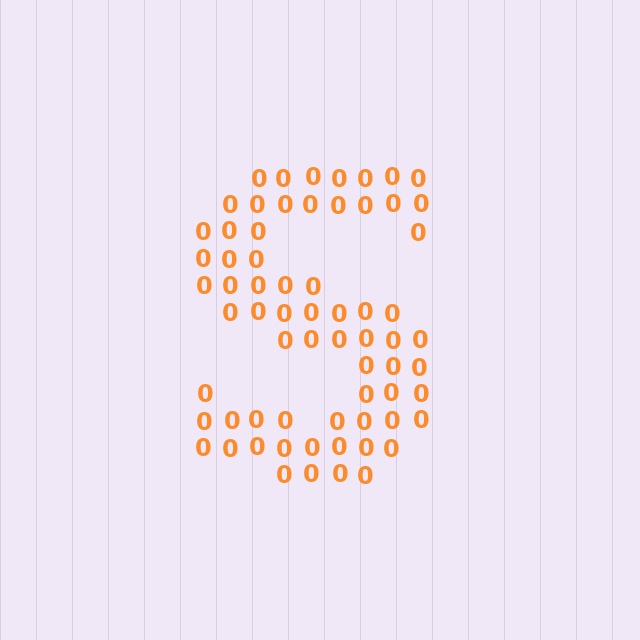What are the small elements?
The small elements are digit 0's.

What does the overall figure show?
The overall figure shows the letter S.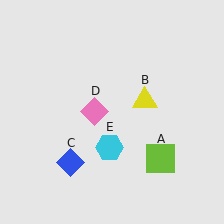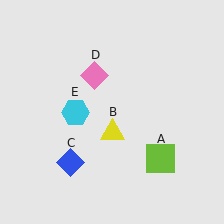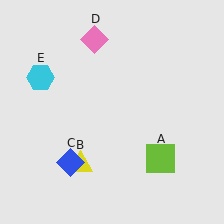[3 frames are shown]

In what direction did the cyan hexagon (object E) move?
The cyan hexagon (object E) moved up and to the left.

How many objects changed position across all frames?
3 objects changed position: yellow triangle (object B), pink diamond (object D), cyan hexagon (object E).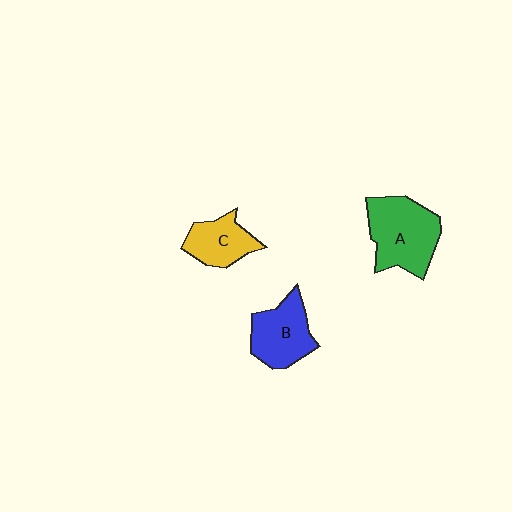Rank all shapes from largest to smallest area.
From largest to smallest: A (green), B (blue), C (yellow).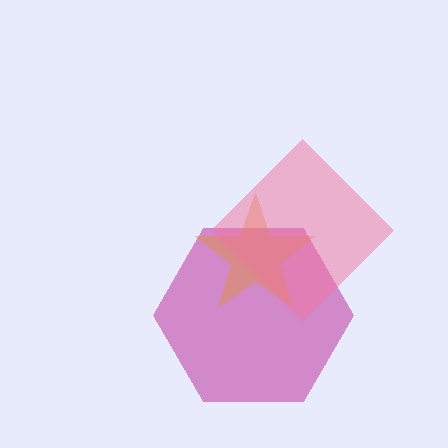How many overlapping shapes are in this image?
There are 3 overlapping shapes in the image.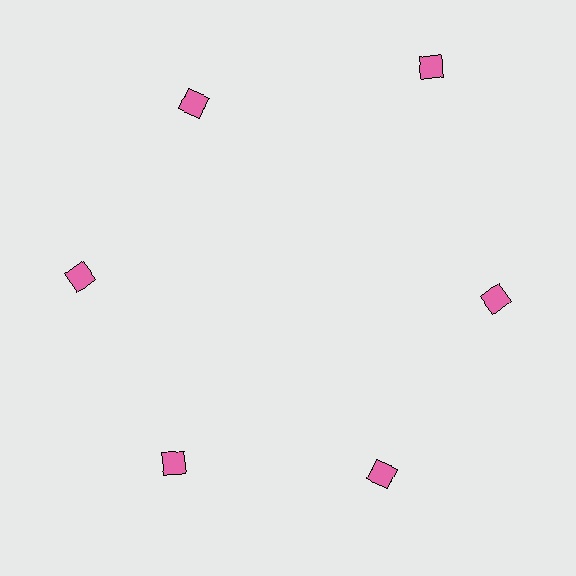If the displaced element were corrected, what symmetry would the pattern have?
It would have 6-fold rotational symmetry — the pattern would map onto itself every 60 degrees.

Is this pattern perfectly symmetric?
No. The 6 pink diamonds are arranged in a ring, but one element near the 1 o'clock position is pushed outward from the center, breaking the 6-fold rotational symmetry.